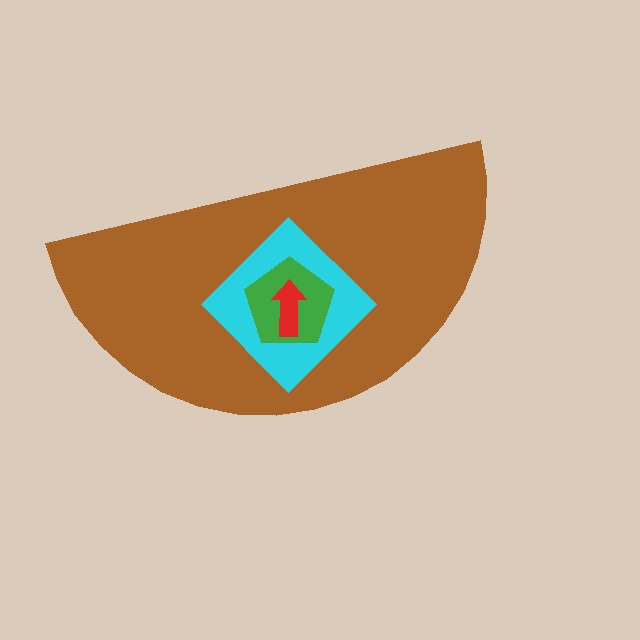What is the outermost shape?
The brown semicircle.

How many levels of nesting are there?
4.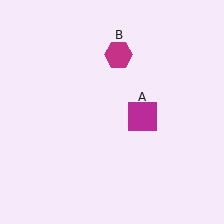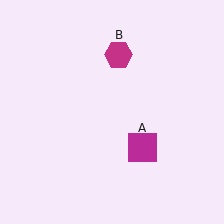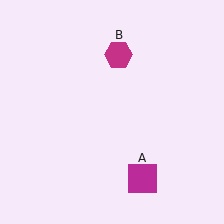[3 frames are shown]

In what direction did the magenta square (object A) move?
The magenta square (object A) moved down.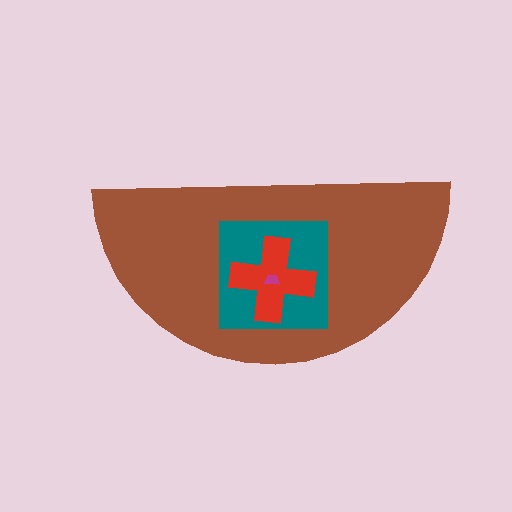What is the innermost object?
The magenta trapezoid.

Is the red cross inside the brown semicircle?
Yes.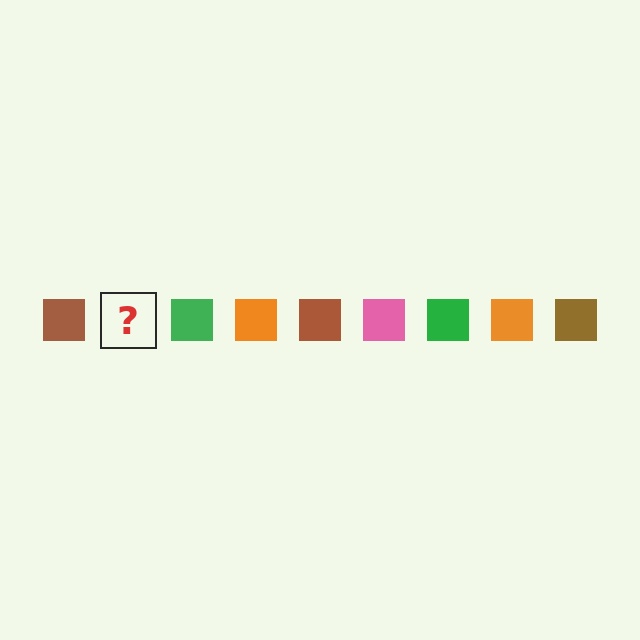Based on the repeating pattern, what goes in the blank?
The blank should be a pink square.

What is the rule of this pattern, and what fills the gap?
The rule is that the pattern cycles through brown, pink, green, orange squares. The gap should be filled with a pink square.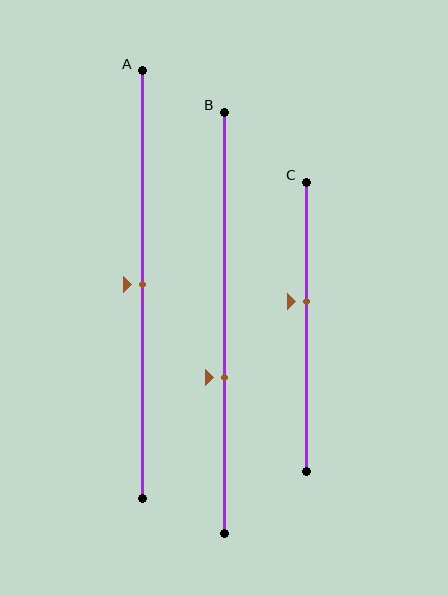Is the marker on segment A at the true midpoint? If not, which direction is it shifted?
Yes, the marker on segment A is at the true midpoint.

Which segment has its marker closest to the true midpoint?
Segment A has its marker closest to the true midpoint.